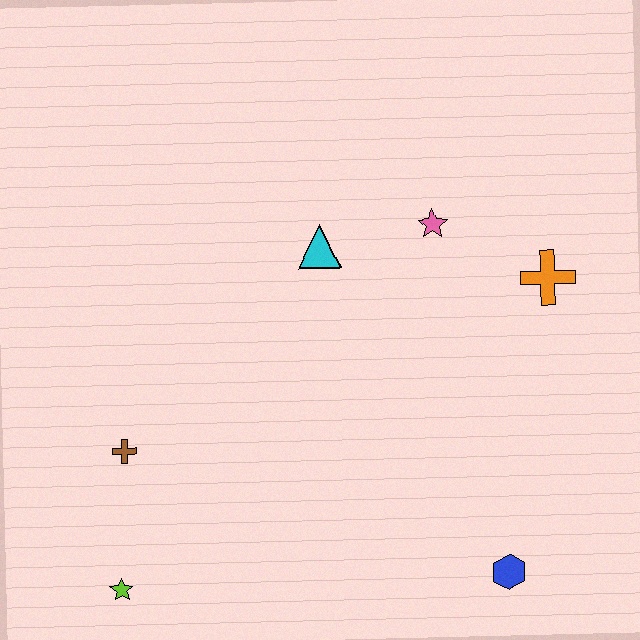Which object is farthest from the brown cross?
The orange cross is farthest from the brown cross.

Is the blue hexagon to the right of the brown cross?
Yes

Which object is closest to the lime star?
The brown cross is closest to the lime star.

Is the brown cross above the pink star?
No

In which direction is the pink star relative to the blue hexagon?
The pink star is above the blue hexagon.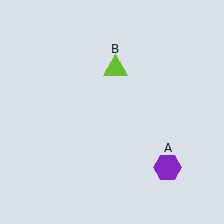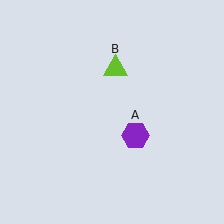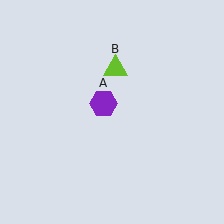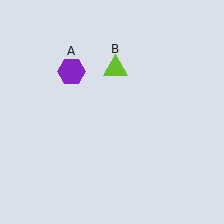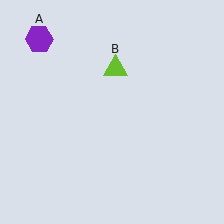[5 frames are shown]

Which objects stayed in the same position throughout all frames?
Lime triangle (object B) remained stationary.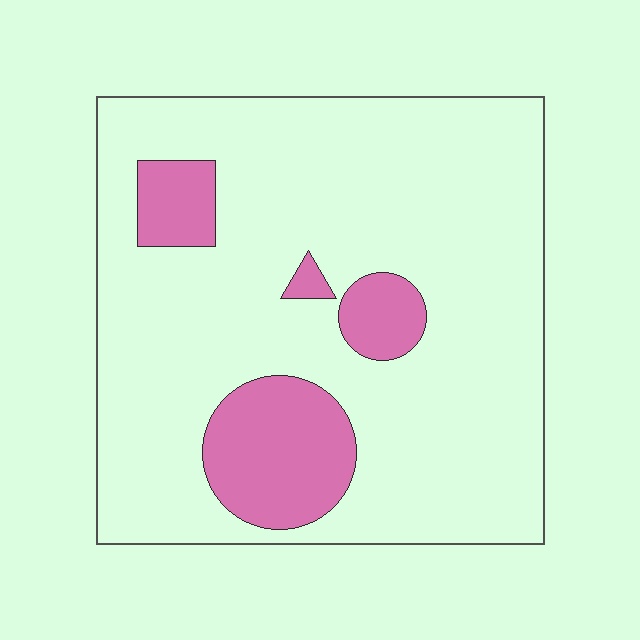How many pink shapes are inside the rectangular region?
4.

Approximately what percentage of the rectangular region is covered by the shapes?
Approximately 15%.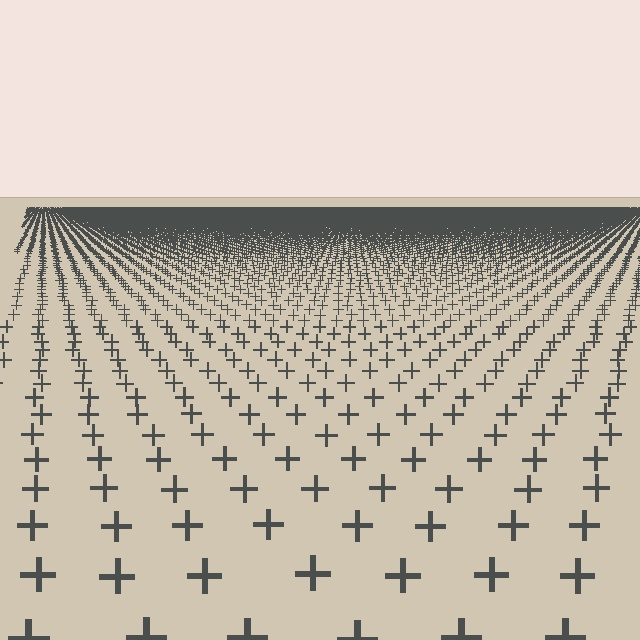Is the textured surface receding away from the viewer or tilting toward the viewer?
The surface is receding away from the viewer. Texture elements get smaller and denser toward the top.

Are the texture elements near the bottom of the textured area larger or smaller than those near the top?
Larger. Near the bottom, elements are closer to the viewer and appear at a bigger on-screen size.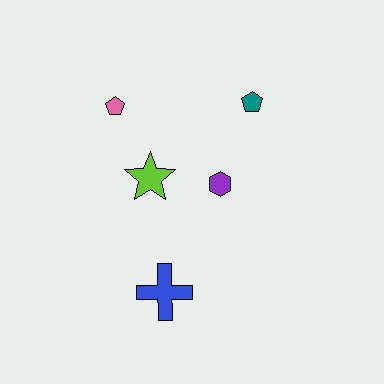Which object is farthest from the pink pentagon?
The blue cross is farthest from the pink pentagon.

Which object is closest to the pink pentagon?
The lime star is closest to the pink pentagon.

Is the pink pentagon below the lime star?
No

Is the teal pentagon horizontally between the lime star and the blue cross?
No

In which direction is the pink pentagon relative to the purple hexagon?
The pink pentagon is to the left of the purple hexagon.